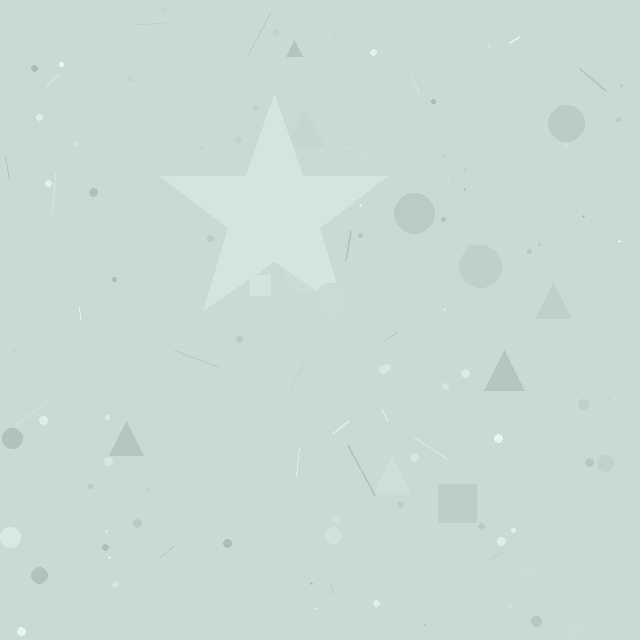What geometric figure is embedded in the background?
A star is embedded in the background.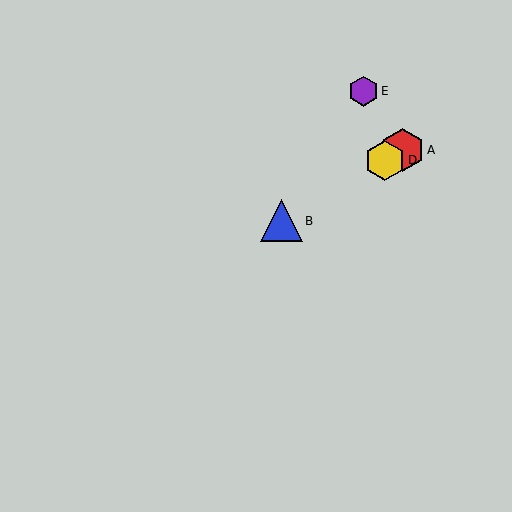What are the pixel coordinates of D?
Object D is at (385, 160).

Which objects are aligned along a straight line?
Objects A, B, C, D are aligned along a straight line.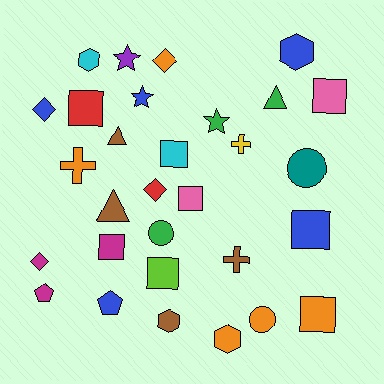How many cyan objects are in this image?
There are 2 cyan objects.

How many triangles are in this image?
There are 3 triangles.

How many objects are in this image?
There are 30 objects.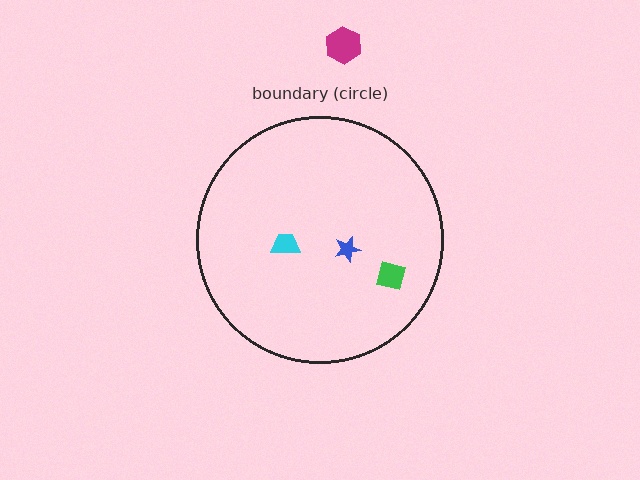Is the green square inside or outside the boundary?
Inside.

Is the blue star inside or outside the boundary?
Inside.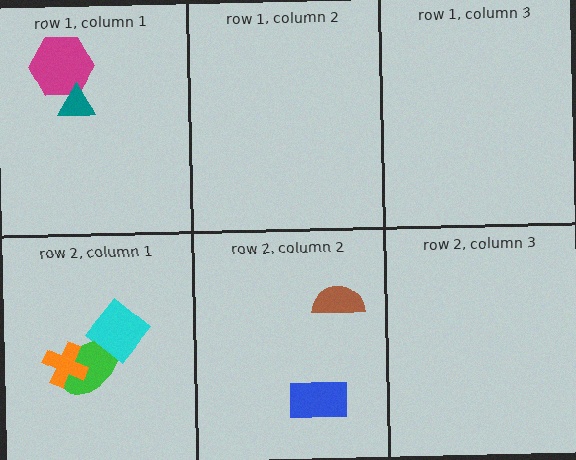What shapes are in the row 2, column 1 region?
The green ellipse, the orange cross, the cyan diamond.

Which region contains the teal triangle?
The row 1, column 1 region.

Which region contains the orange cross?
The row 2, column 1 region.